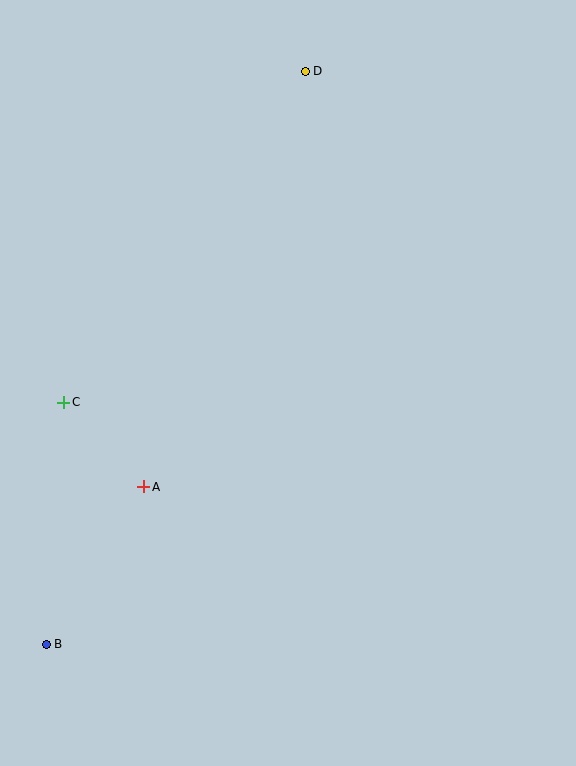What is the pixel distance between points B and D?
The distance between B and D is 629 pixels.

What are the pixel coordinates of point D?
Point D is at (305, 71).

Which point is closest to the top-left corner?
Point D is closest to the top-left corner.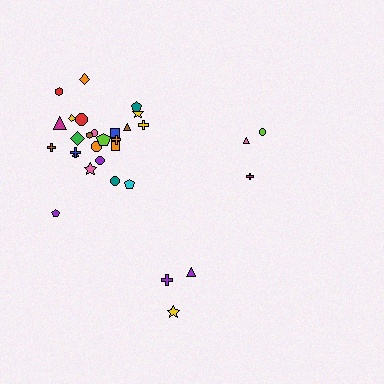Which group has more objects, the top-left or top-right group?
The top-left group.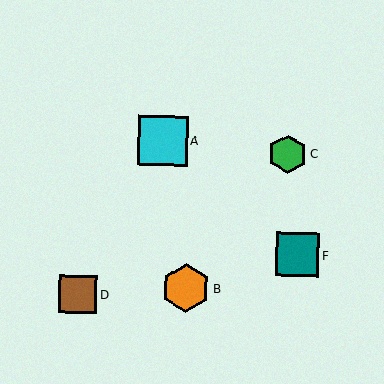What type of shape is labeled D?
Shape D is a brown square.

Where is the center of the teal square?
The center of the teal square is at (297, 255).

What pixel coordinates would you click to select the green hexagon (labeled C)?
Click at (288, 154) to select the green hexagon C.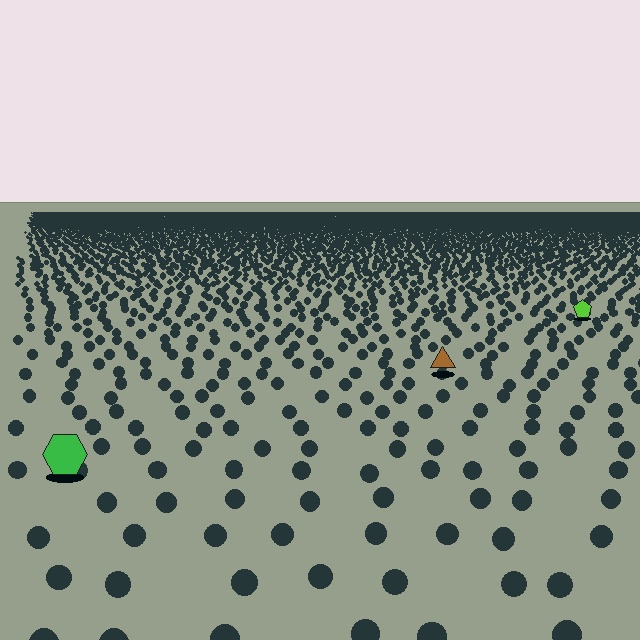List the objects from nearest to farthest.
From nearest to farthest: the green hexagon, the brown triangle, the lime pentagon.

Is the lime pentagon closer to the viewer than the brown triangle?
No. The brown triangle is closer — you can tell from the texture gradient: the ground texture is coarser near it.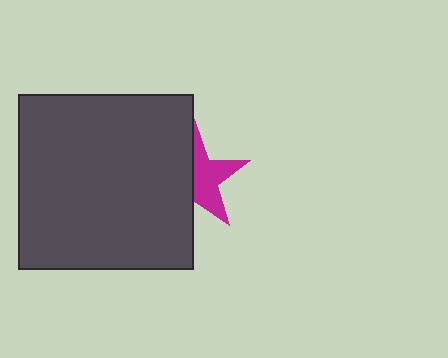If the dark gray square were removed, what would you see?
You would see the complete magenta star.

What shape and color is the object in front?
The object in front is a dark gray square.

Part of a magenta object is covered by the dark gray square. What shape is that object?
It is a star.